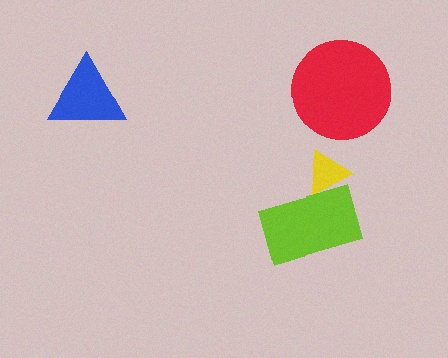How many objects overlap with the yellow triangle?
1 object overlaps with the yellow triangle.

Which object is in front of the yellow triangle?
The lime rectangle is in front of the yellow triangle.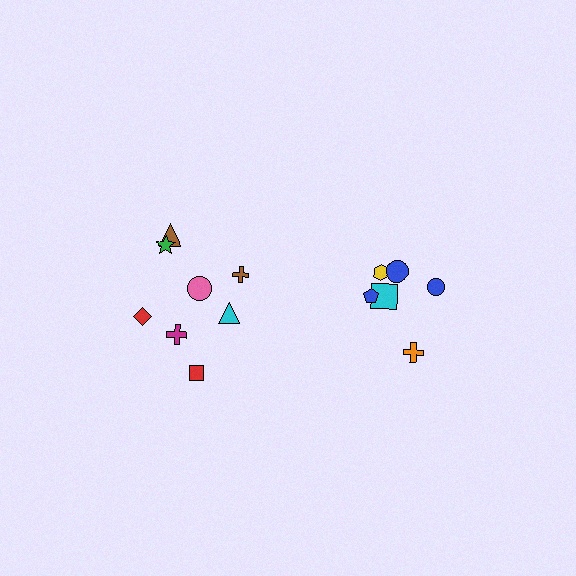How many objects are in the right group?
There are 6 objects.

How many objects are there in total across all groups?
There are 14 objects.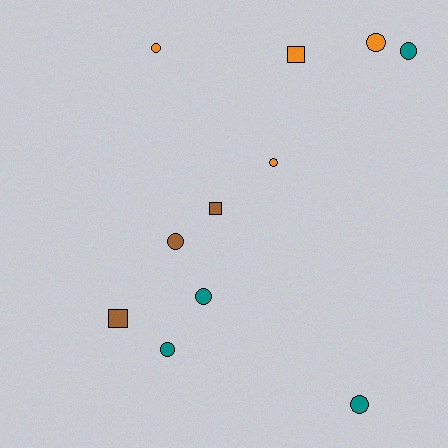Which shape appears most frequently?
Circle, with 8 objects.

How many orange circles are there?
There are 3 orange circles.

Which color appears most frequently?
Teal, with 4 objects.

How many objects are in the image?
There are 11 objects.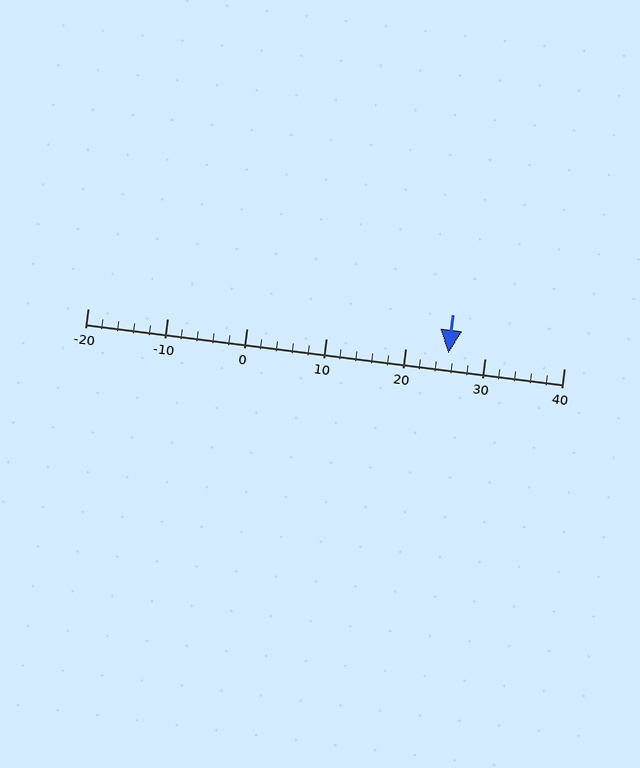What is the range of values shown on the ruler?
The ruler shows values from -20 to 40.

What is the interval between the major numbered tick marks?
The major tick marks are spaced 10 units apart.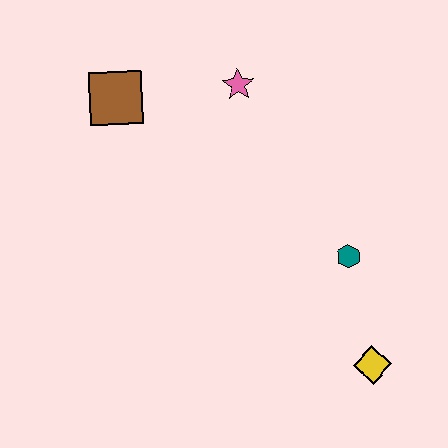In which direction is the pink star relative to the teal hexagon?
The pink star is above the teal hexagon.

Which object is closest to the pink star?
The brown square is closest to the pink star.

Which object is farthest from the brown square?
The yellow diamond is farthest from the brown square.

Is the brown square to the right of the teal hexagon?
No